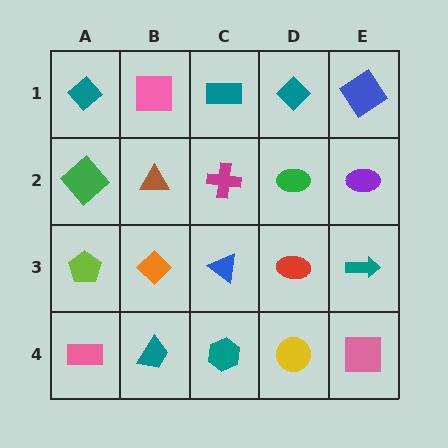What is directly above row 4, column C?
A blue triangle.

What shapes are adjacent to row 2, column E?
A blue diamond (row 1, column E), a teal arrow (row 3, column E), a green ellipse (row 2, column D).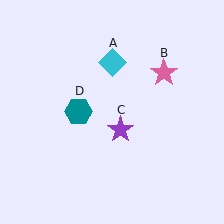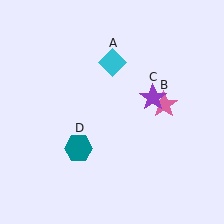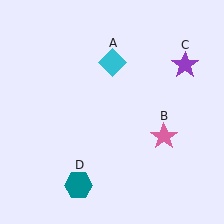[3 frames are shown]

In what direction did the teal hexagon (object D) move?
The teal hexagon (object D) moved down.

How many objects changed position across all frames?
3 objects changed position: pink star (object B), purple star (object C), teal hexagon (object D).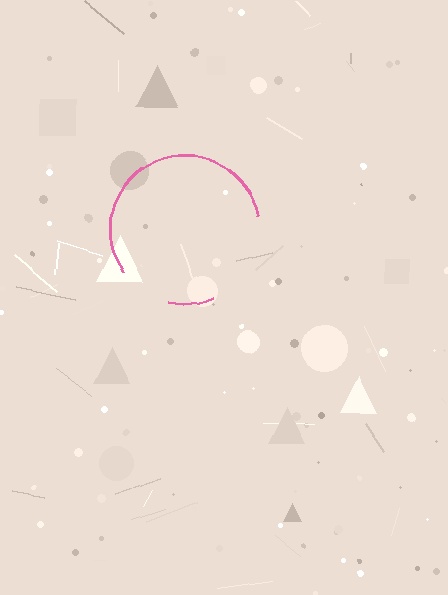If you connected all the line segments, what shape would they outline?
They would outline a circle.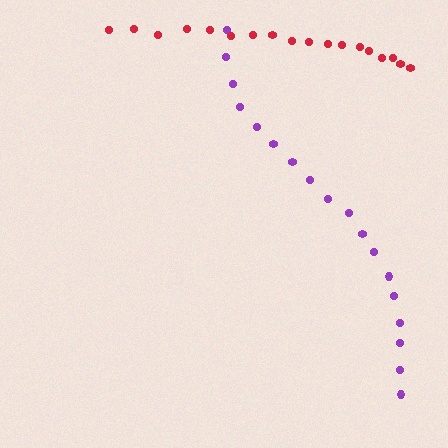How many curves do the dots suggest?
There are 2 distinct paths.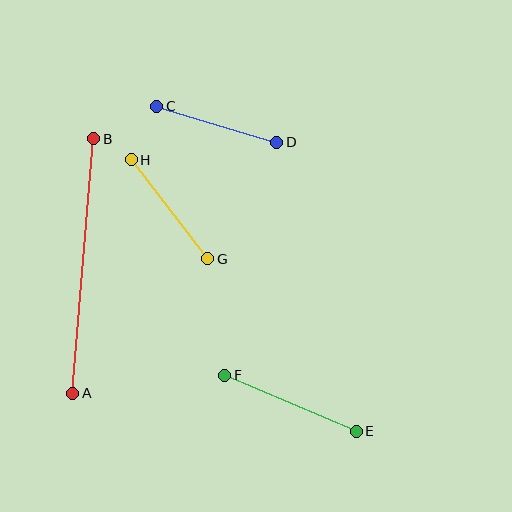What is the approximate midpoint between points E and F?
The midpoint is at approximately (290, 403) pixels.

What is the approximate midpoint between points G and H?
The midpoint is at approximately (169, 209) pixels.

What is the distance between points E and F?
The distance is approximately 143 pixels.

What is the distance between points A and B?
The distance is approximately 255 pixels.